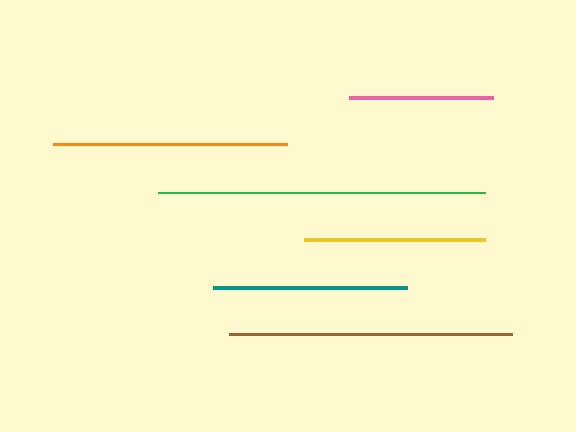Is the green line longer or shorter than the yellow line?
The green line is longer than the yellow line.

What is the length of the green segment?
The green segment is approximately 328 pixels long.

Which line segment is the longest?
The green line is the longest at approximately 328 pixels.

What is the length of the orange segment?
The orange segment is approximately 234 pixels long.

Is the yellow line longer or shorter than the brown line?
The brown line is longer than the yellow line.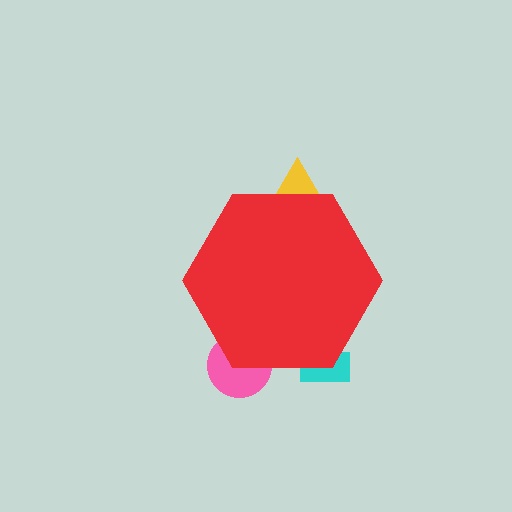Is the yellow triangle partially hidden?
Yes, the yellow triangle is partially hidden behind the red hexagon.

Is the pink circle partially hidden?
Yes, the pink circle is partially hidden behind the red hexagon.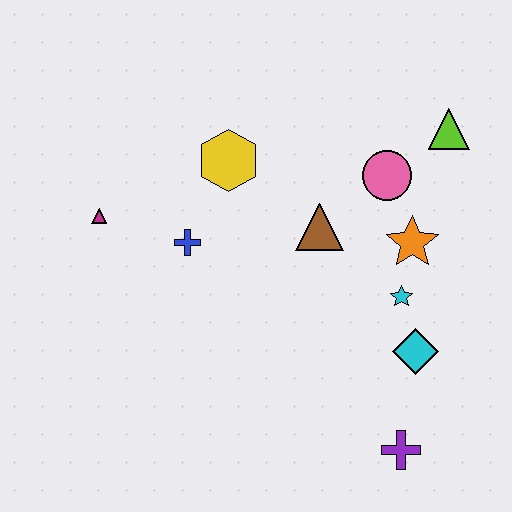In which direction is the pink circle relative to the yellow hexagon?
The pink circle is to the right of the yellow hexagon.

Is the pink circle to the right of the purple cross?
No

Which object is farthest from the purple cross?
The magenta triangle is farthest from the purple cross.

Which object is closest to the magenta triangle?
The blue cross is closest to the magenta triangle.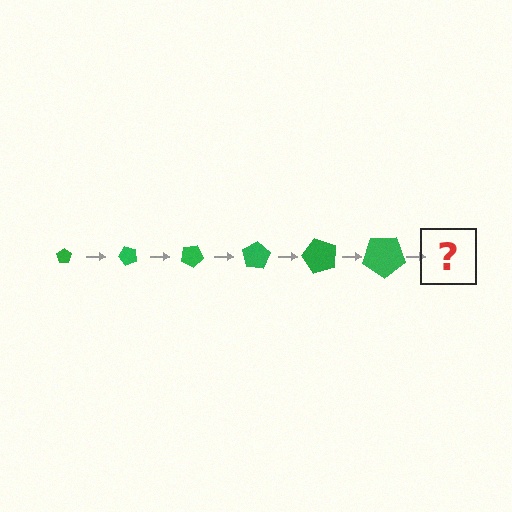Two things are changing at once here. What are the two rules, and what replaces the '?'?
The two rules are that the pentagon grows larger each step and it rotates 50 degrees each step. The '?' should be a pentagon, larger than the previous one and rotated 300 degrees from the start.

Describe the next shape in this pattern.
It should be a pentagon, larger than the previous one and rotated 300 degrees from the start.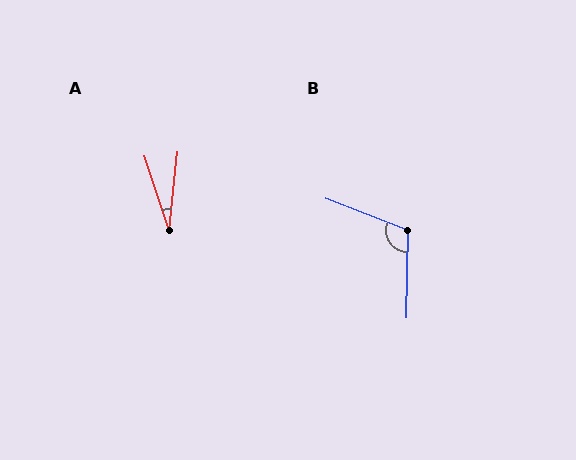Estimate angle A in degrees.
Approximately 24 degrees.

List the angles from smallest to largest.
A (24°), B (111°).